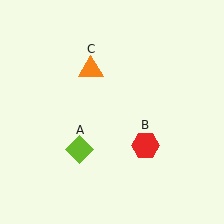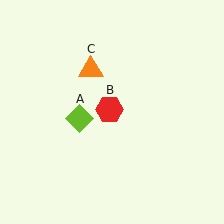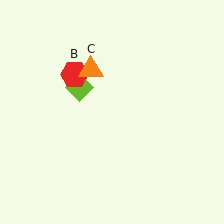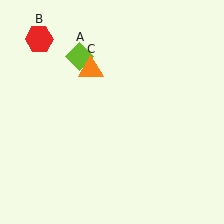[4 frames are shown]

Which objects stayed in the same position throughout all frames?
Orange triangle (object C) remained stationary.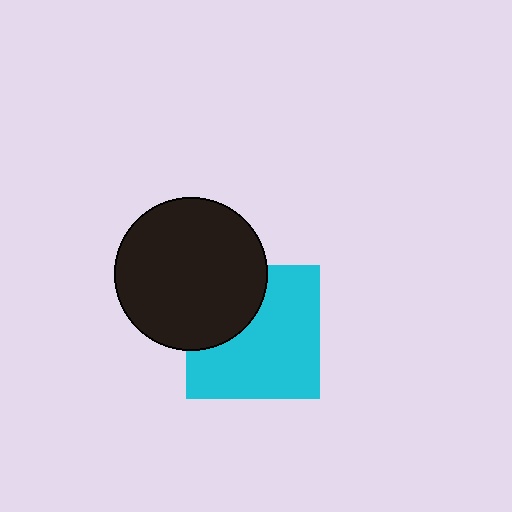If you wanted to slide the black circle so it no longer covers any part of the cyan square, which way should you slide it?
Slide it toward the upper-left — that is the most direct way to separate the two shapes.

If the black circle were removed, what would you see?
You would see the complete cyan square.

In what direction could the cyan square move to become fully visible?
The cyan square could move toward the lower-right. That would shift it out from behind the black circle entirely.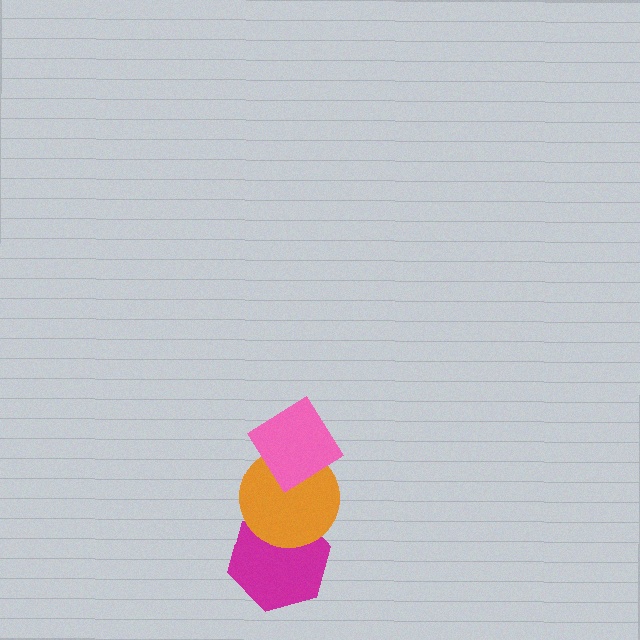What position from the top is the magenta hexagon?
The magenta hexagon is 3rd from the top.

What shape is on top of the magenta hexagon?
The orange circle is on top of the magenta hexagon.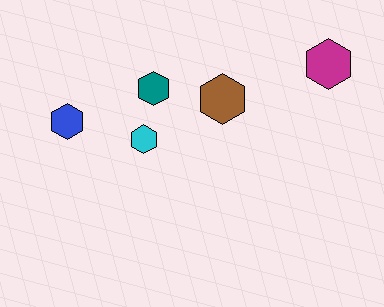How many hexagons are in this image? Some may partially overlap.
There are 5 hexagons.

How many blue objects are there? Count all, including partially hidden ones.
There is 1 blue object.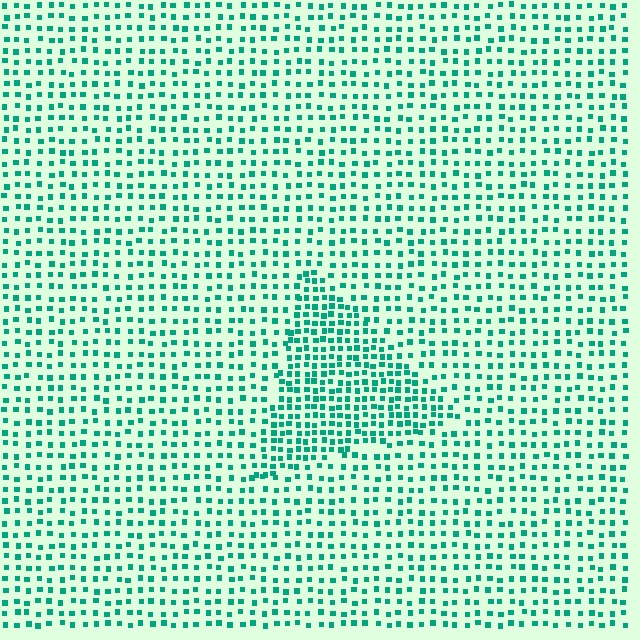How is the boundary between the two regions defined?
The boundary is defined by a change in element density (approximately 1.8x ratio). All elements are the same color, size, and shape.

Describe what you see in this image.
The image contains small teal elements arranged at two different densities. A triangle-shaped region is visible where the elements are more densely packed than the surrounding area.